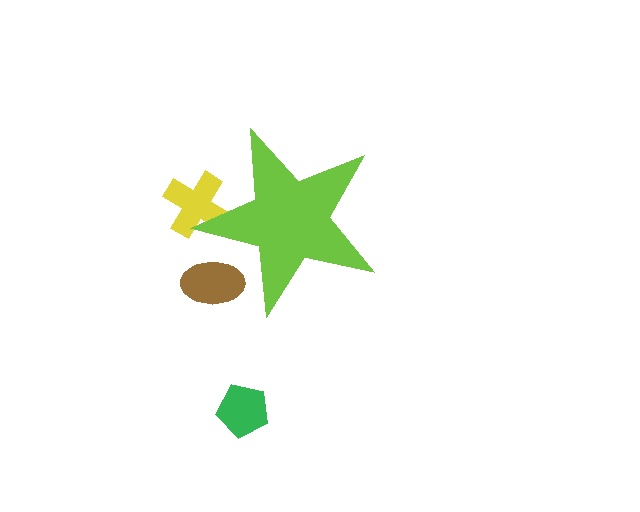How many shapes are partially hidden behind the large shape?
2 shapes are partially hidden.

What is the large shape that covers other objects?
A lime star.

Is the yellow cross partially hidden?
Yes, the yellow cross is partially hidden behind the lime star.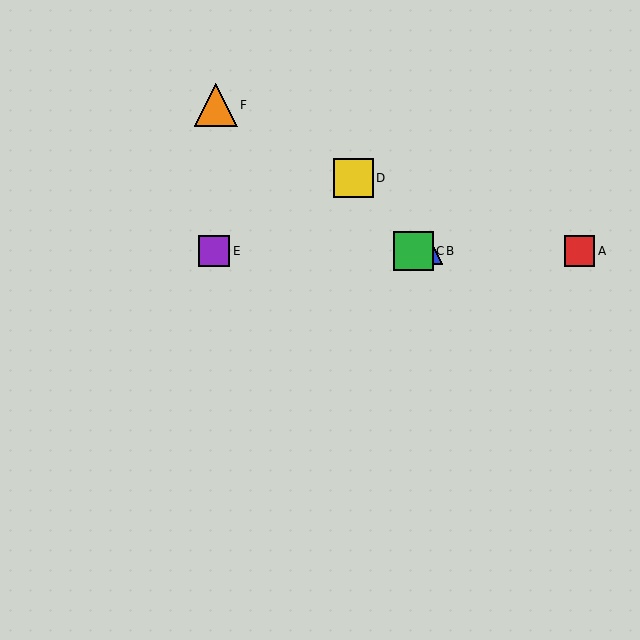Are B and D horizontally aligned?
No, B is at y≈251 and D is at y≈178.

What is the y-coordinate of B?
Object B is at y≈251.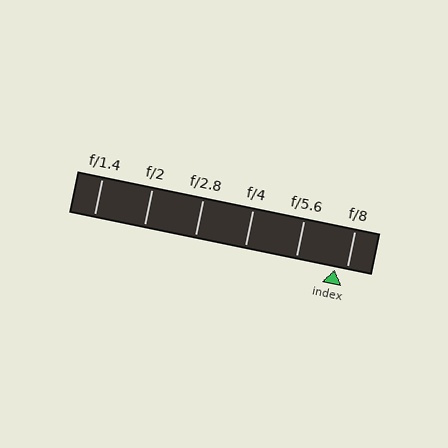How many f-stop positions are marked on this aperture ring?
There are 6 f-stop positions marked.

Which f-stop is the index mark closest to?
The index mark is closest to f/8.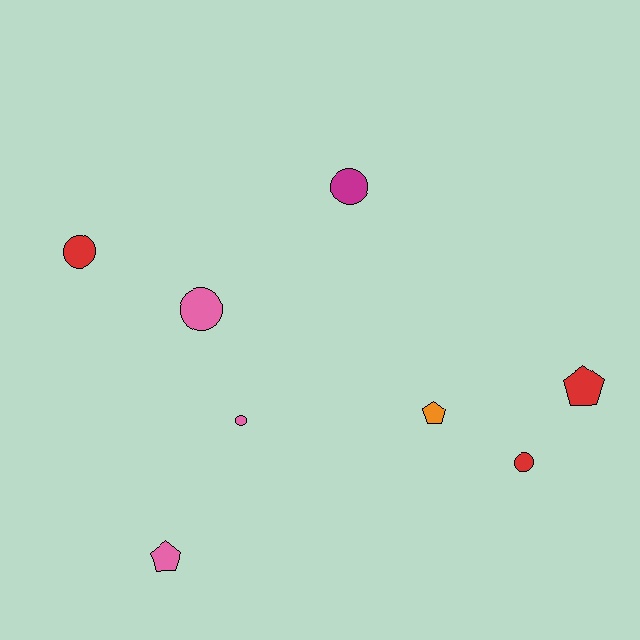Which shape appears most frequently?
Circle, with 5 objects.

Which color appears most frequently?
Pink, with 3 objects.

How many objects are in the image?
There are 8 objects.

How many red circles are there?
There are 2 red circles.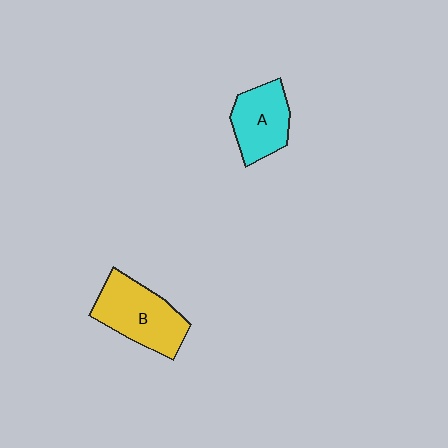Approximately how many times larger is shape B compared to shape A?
Approximately 1.3 times.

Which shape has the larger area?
Shape B (yellow).